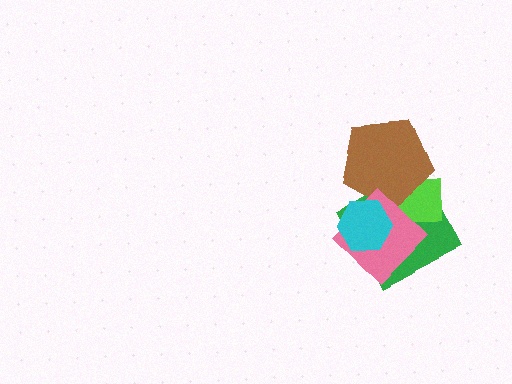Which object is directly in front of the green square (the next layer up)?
The lime rectangle is directly in front of the green square.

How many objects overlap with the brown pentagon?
4 objects overlap with the brown pentagon.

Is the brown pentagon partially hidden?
Yes, it is partially covered by another shape.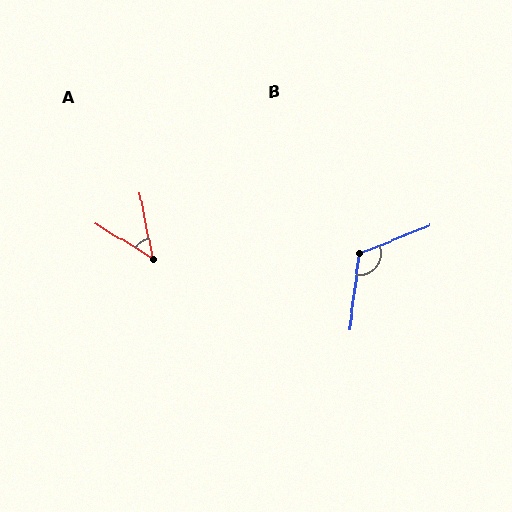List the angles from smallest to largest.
A (47°), B (119°).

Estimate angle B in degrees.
Approximately 119 degrees.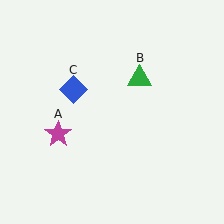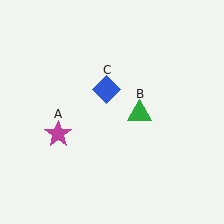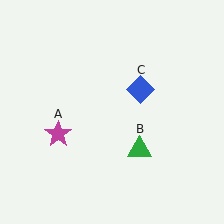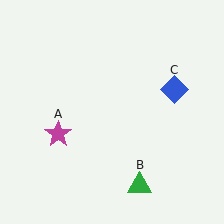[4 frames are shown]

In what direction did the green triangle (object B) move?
The green triangle (object B) moved down.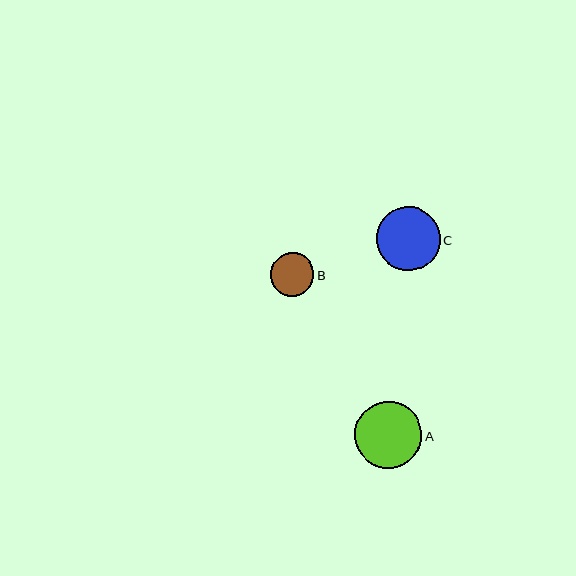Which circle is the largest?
Circle A is the largest with a size of approximately 67 pixels.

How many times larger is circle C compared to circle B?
Circle C is approximately 1.5 times the size of circle B.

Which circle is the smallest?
Circle B is the smallest with a size of approximately 44 pixels.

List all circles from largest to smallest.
From largest to smallest: A, C, B.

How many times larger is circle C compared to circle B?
Circle C is approximately 1.5 times the size of circle B.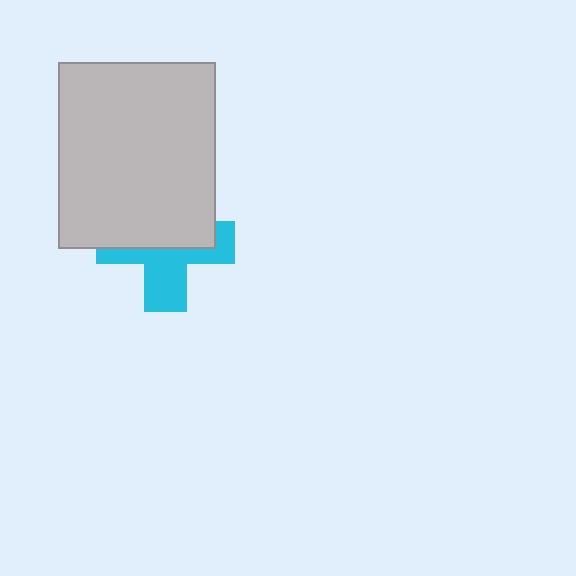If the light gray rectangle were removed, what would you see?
You would see the complete cyan cross.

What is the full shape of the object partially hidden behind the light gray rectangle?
The partially hidden object is a cyan cross.